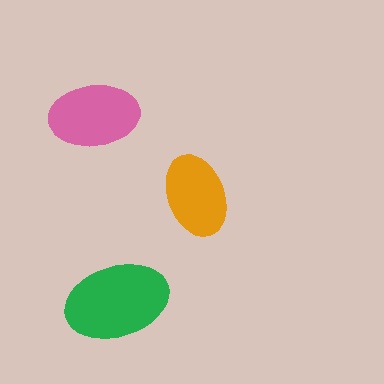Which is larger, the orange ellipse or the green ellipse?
The green one.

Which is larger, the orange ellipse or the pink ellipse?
The pink one.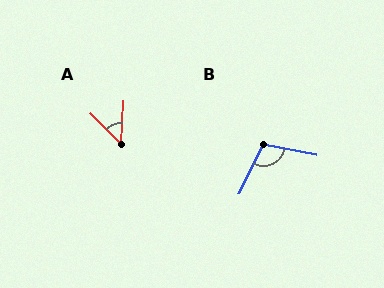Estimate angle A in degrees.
Approximately 48 degrees.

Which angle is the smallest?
A, at approximately 48 degrees.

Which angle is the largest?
B, at approximately 105 degrees.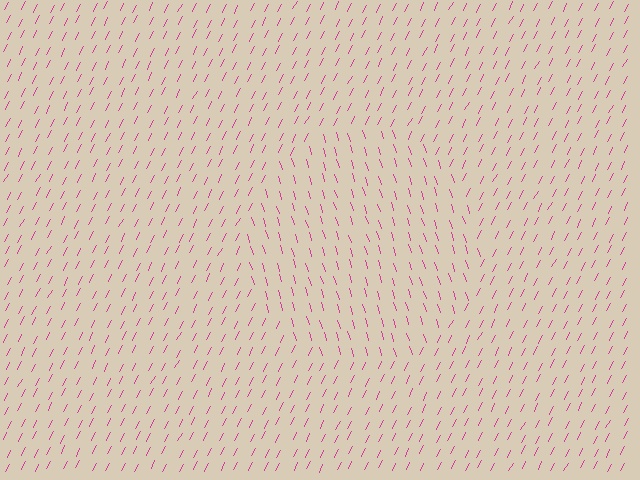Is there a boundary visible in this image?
Yes, there is a texture boundary formed by a change in line orientation.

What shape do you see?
I see a circle.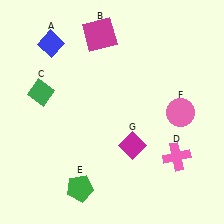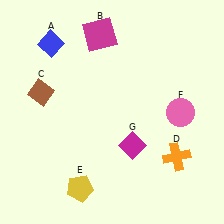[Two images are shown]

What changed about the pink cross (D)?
In Image 1, D is pink. In Image 2, it changed to orange.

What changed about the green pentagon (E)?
In Image 1, E is green. In Image 2, it changed to yellow.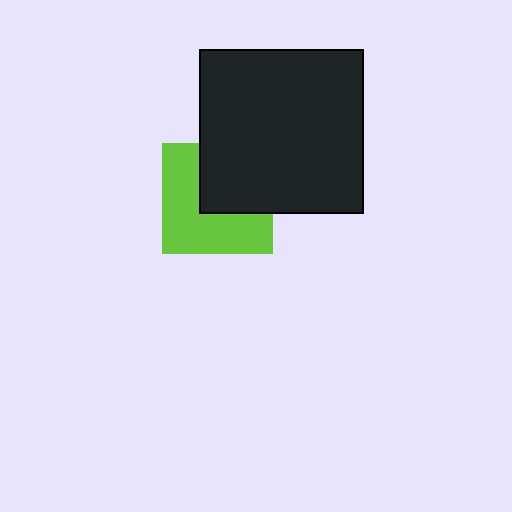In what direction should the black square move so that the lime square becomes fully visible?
The black square should move toward the upper-right. That is the shortest direction to clear the overlap and leave the lime square fully visible.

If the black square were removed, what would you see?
You would see the complete lime square.